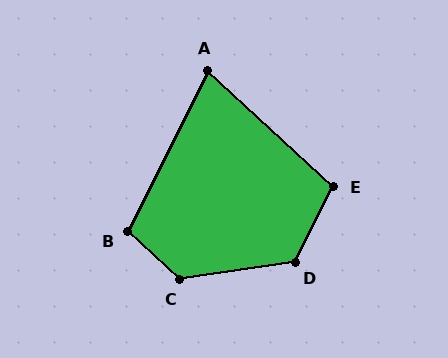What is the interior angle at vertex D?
Approximately 125 degrees (obtuse).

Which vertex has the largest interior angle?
C, at approximately 129 degrees.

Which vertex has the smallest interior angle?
A, at approximately 74 degrees.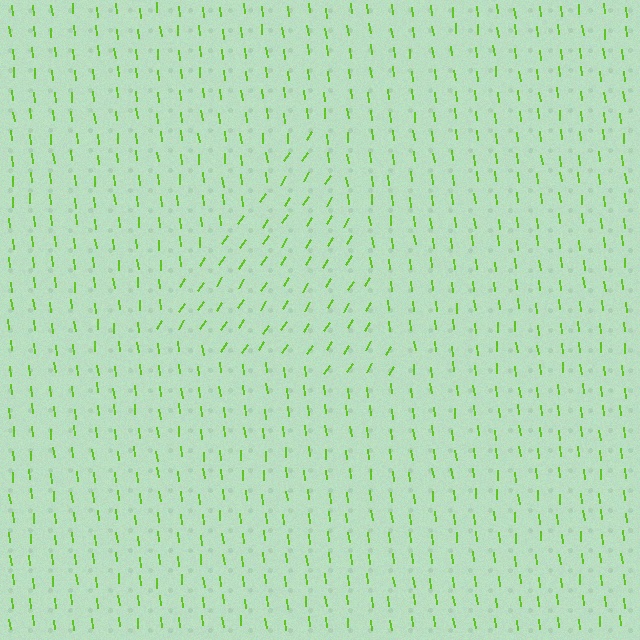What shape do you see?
I see a triangle.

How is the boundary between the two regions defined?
The boundary is defined purely by a change in line orientation (approximately 39 degrees difference). All lines are the same color and thickness.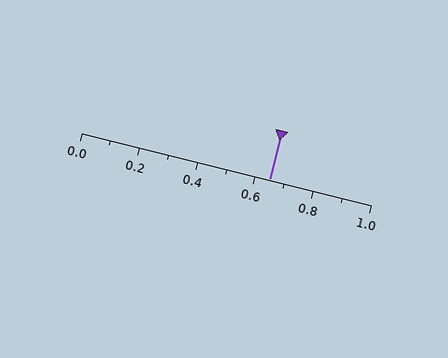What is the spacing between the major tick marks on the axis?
The major ticks are spaced 0.2 apart.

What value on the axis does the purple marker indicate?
The marker indicates approximately 0.65.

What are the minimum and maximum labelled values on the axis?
The axis runs from 0.0 to 1.0.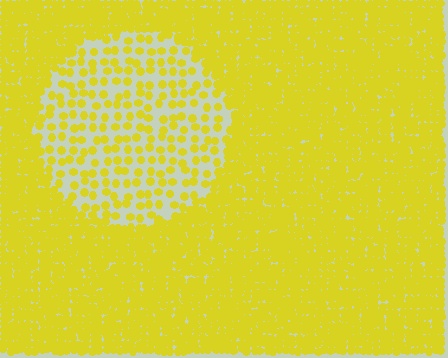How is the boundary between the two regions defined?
The boundary is defined by a change in element density (approximately 3.0x ratio). All elements are the same color, size, and shape.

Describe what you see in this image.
The image contains small yellow elements arranged at two different densities. A circle-shaped region is visible where the elements are less densely packed than the surrounding area.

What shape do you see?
I see a circle.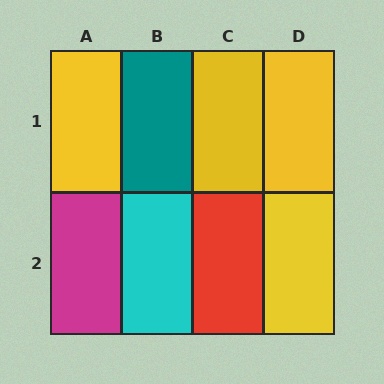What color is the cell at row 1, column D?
Yellow.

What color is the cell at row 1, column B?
Teal.